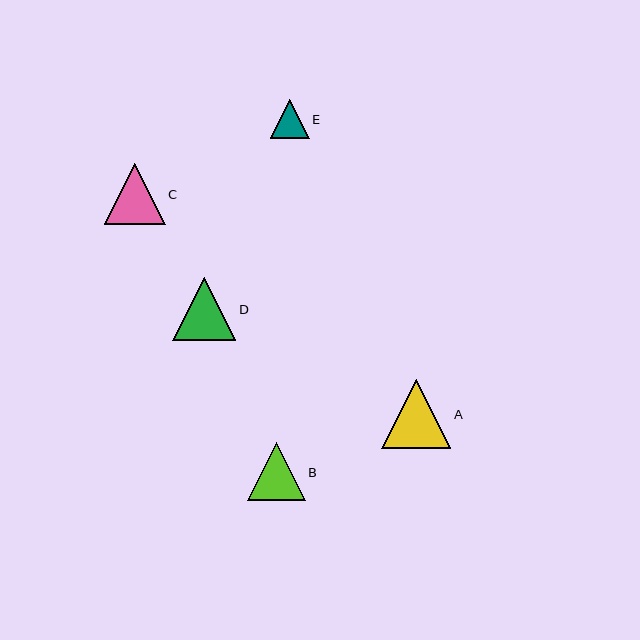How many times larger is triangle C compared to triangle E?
Triangle C is approximately 1.6 times the size of triangle E.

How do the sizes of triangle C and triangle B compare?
Triangle C and triangle B are approximately the same size.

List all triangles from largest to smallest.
From largest to smallest: A, D, C, B, E.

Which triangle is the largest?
Triangle A is the largest with a size of approximately 69 pixels.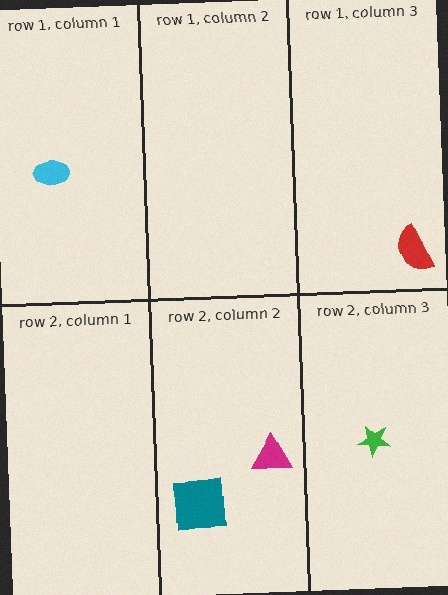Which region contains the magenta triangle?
The row 2, column 2 region.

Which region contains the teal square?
The row 2, column 2 region.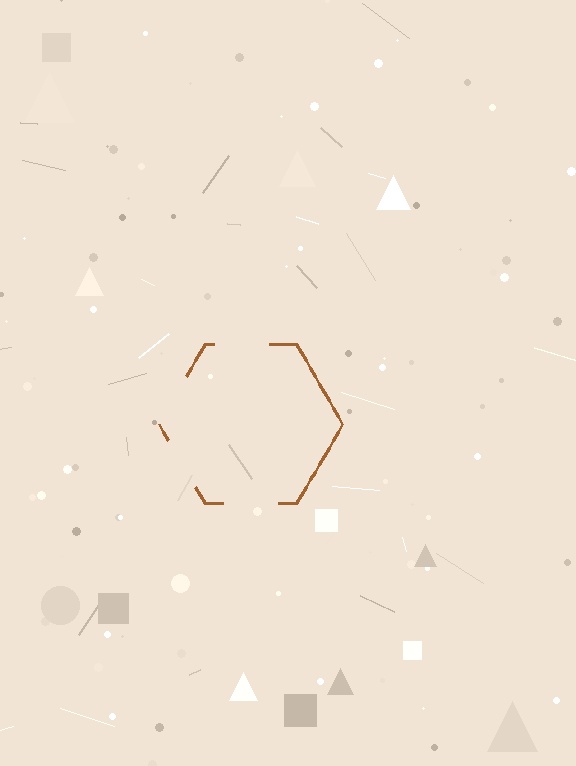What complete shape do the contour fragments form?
The contour fragments form a hexagon.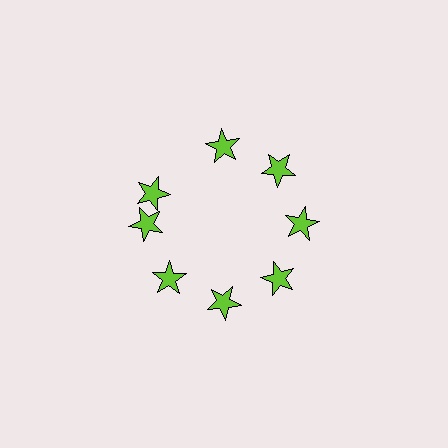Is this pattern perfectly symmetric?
No. The 8 lime stars are arranged in a ring, but one element near the 10 o'clock position is rotated out of alignment along the ring, breaking the 8-fold rotational symmetry.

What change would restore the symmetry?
The symmetry would be restored by rotating it back into even spacing with its neighbors so that all 8 stars sit at equal angles and equal distance from the center.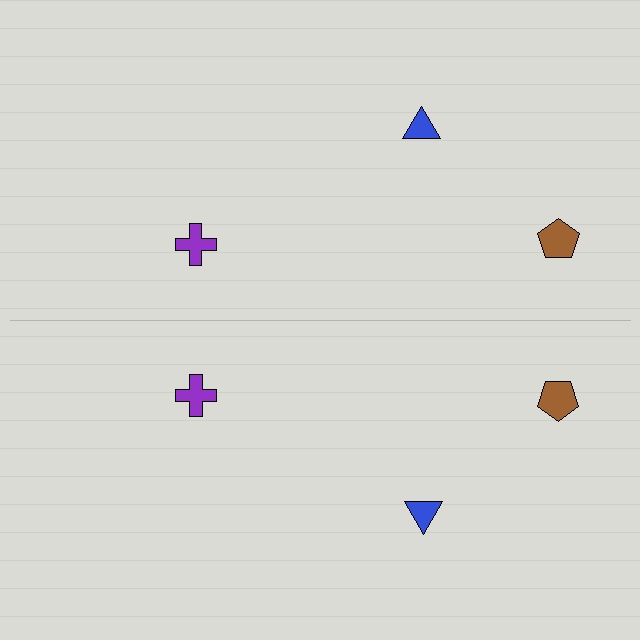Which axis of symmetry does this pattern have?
The pattern has a horizontal axis of symmetry running through the center of the image.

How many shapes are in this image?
There are 6 shapes in this image.